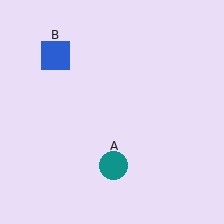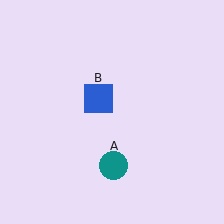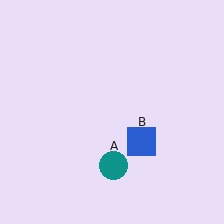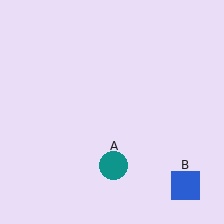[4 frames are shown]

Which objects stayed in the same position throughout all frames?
Teal circle (object A) remained stationary.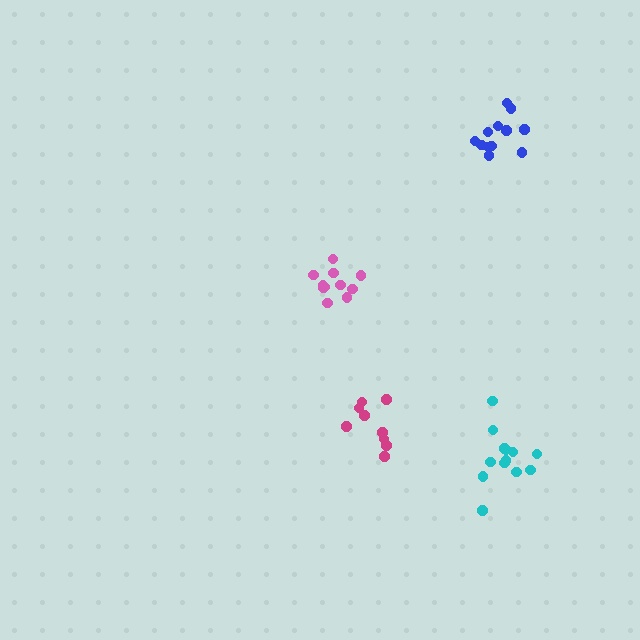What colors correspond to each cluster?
The clusters are colored: pink, blue, magenta, cyan.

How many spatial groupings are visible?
There are 4 spatial groupings.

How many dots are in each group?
Group 1: 11 dots, Group 2: 12 dots, Group 3: 9 dots, Group 4: 13 dots (45 total).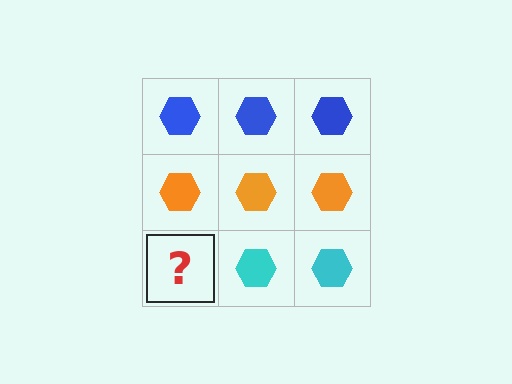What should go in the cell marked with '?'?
The missing cell should contain a cyan hexagon.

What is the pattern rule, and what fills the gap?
The rule is that each row has a consistent color. The gap should be filled with a cyan hexagon.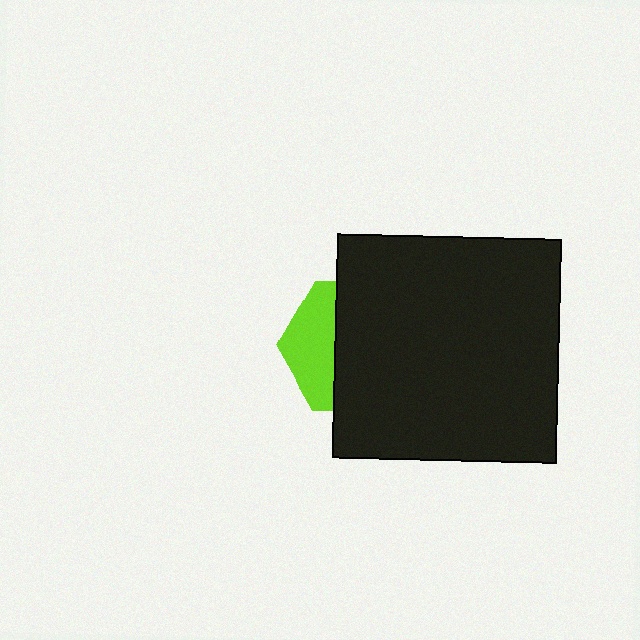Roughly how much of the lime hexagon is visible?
A small part of it is visible (roughly 36%).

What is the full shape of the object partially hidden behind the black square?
The partially hidden object is a lime hexagon.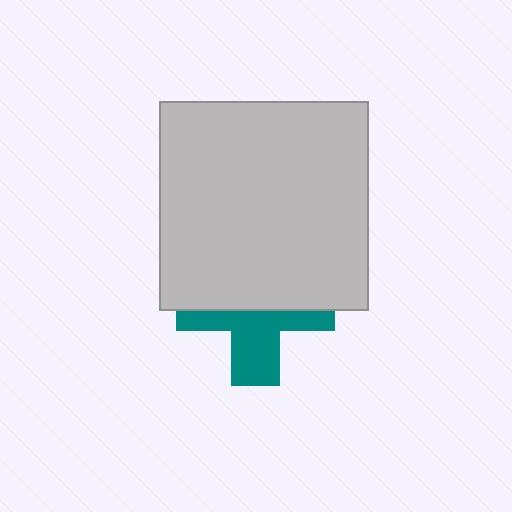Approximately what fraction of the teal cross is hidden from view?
Roughly 55% of the teal cross is hidden behind the light gray square.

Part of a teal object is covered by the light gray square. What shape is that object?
It is a cross.